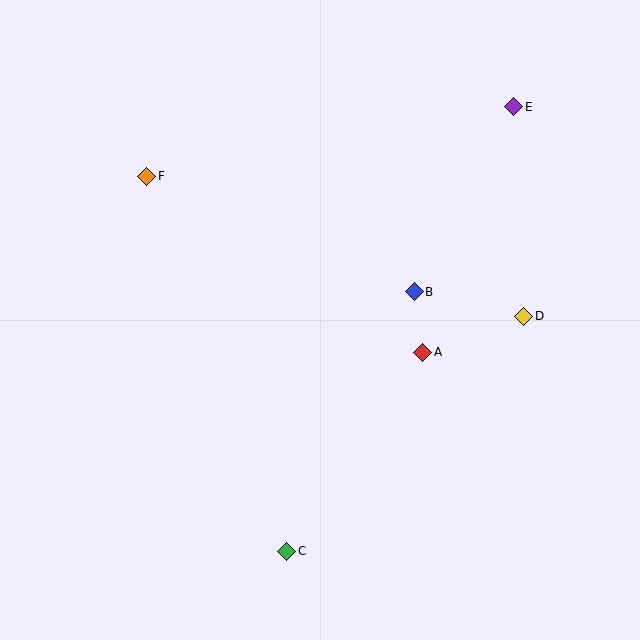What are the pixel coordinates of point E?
Point E is at (514, 107).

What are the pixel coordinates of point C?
Point C is at (287, 551).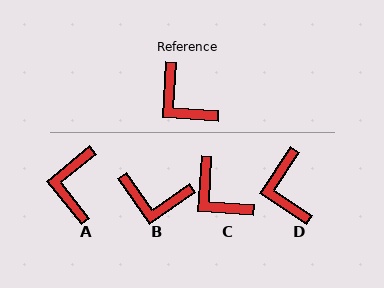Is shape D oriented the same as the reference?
No, it is off by about 30 degrees.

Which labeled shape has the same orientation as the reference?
C.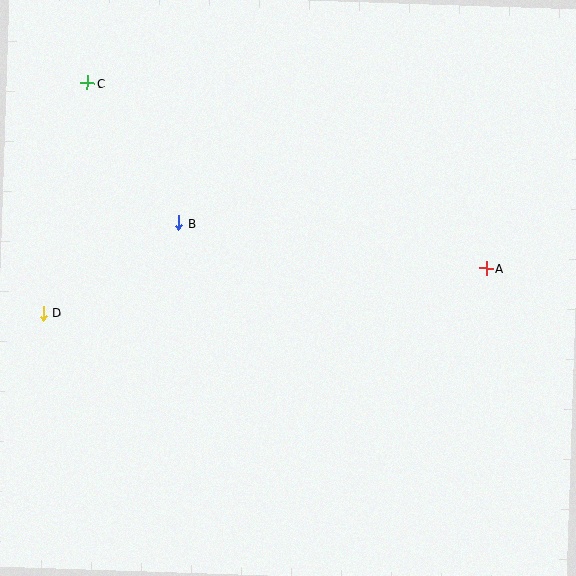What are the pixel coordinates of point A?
Point A is at (486, 268).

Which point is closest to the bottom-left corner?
Point D is closest to the bottom-left corner.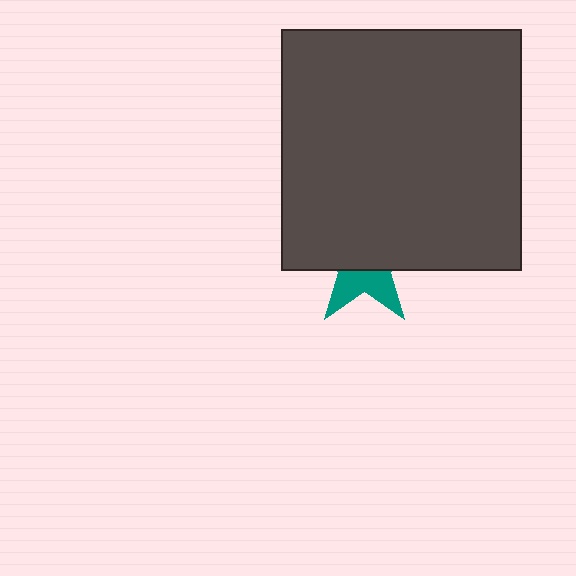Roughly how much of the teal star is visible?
A small part of it is visible (roughly 37%).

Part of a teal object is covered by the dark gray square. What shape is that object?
It is a star.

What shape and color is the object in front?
The object in front is a dark gray square.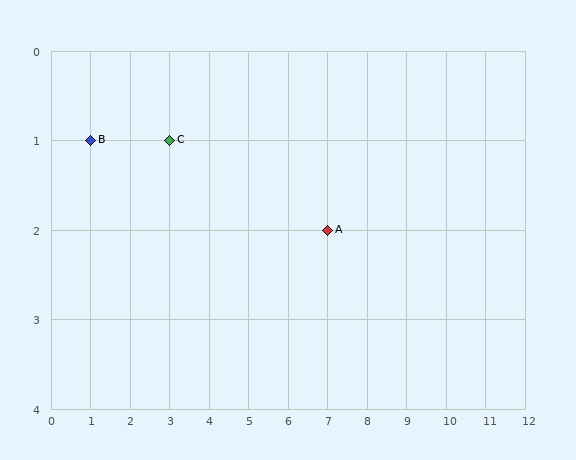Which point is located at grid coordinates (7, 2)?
Point A is at (7, 2).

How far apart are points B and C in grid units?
Points B and C are 2 columns apart.